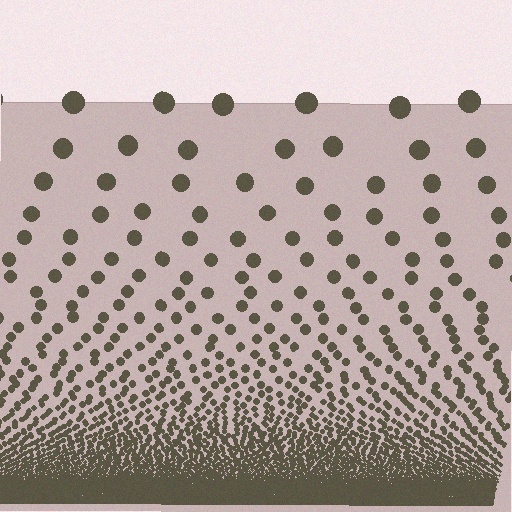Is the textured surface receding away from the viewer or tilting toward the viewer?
The surface appears to tilt toward the viewer. Texture elements get larger and sparser toward the top.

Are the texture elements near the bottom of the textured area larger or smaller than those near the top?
Smaller. The gradient is inverted — elements near the bottom are smaller and denser.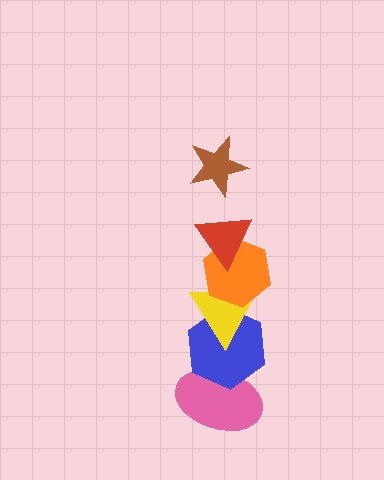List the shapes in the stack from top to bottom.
From top to bottom: the brown star, the red triangle, the orange hexagon, the yellow triangle, the blue hexagon, the pink ellipse.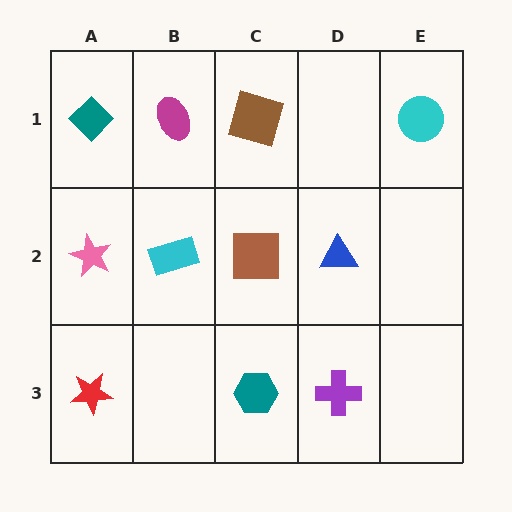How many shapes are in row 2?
4 shapes.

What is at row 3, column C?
A teal hexagon.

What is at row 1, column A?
A teal diamond.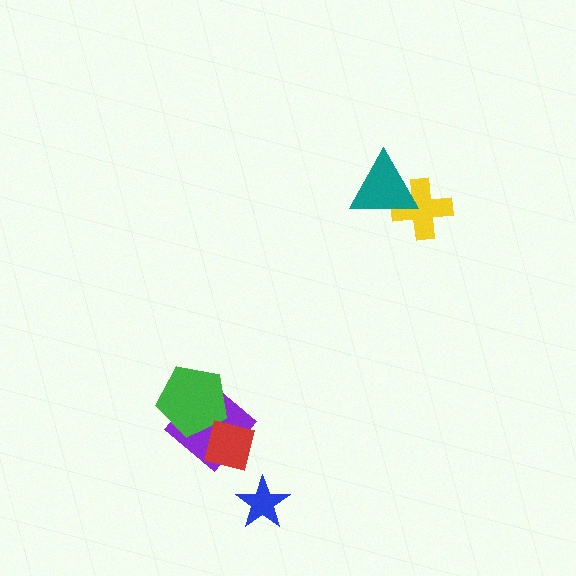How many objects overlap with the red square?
2 objects overlap with the red square.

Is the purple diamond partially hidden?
Yes, it is partially covered by another shape.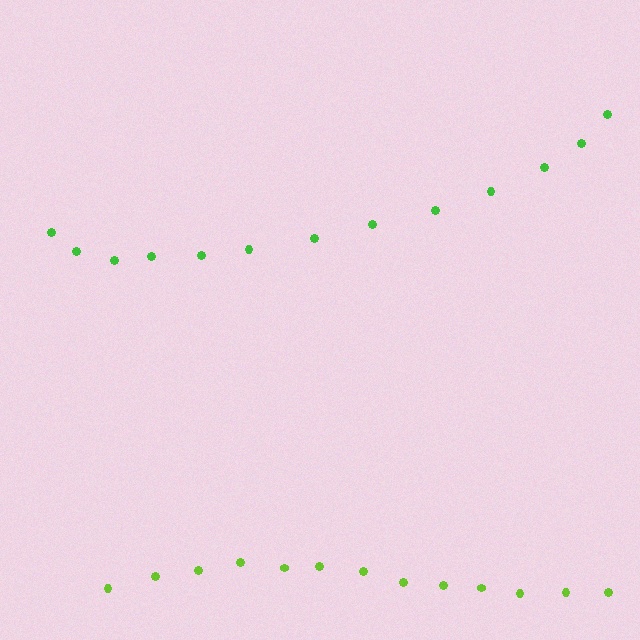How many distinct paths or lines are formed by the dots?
There are 2 distinct paths.